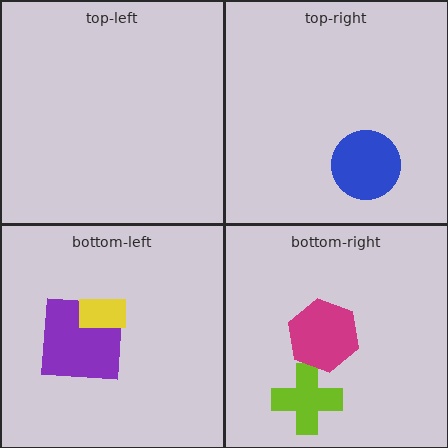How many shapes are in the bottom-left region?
2.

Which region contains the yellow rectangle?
The bottom-left region.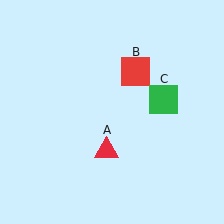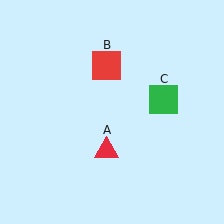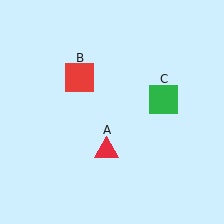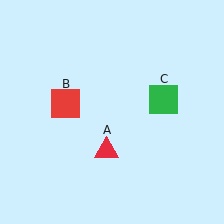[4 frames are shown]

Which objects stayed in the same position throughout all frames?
Red triangle (object A) and green square (object C) remained stationary.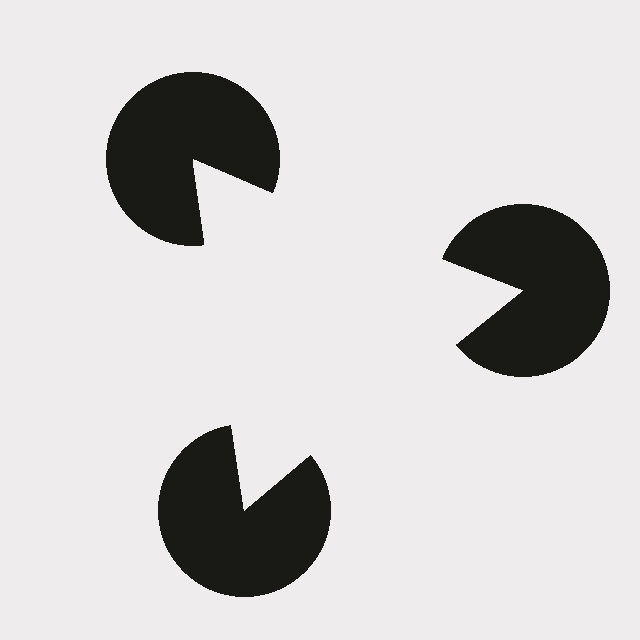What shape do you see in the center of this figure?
An illusory triangle — its edges are inferred from the aligned wedge cuts in the pac-man discs, not physically drawn.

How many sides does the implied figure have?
3 sides.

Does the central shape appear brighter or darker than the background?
It typically appears slightly brighter than the background, even though no actual brightness change is drawn.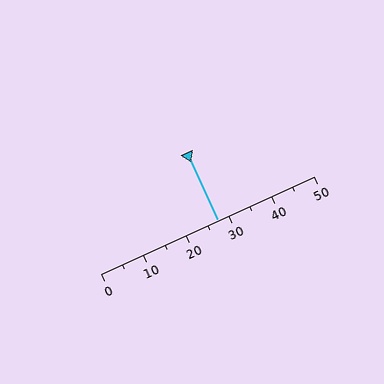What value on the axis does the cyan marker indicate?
The marker indicates approximately 27.5.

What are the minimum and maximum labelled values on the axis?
The axis runs from 0 to 50.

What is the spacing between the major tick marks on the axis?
The major ticks are spaced 10 apart.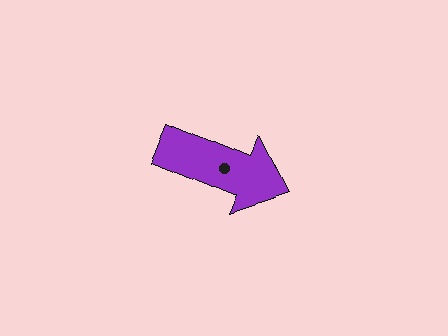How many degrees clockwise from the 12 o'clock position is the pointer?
Approximately 113 degrees.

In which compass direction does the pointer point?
Southeast.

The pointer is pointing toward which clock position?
Roughly 4 o'clock.